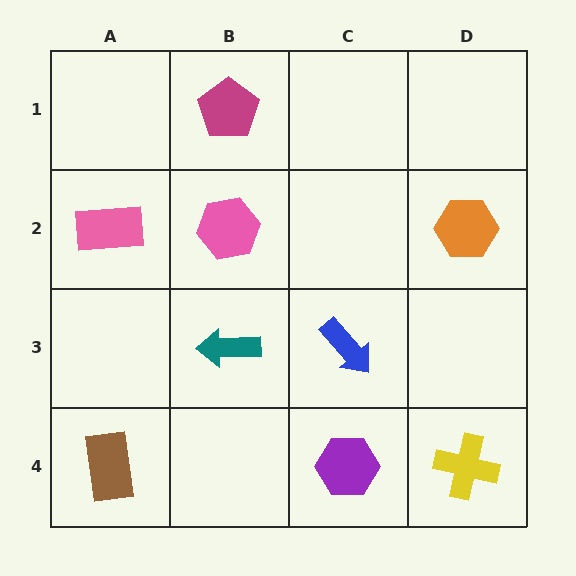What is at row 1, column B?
A magenta pentagon.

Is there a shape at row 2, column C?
No, that cell is empty.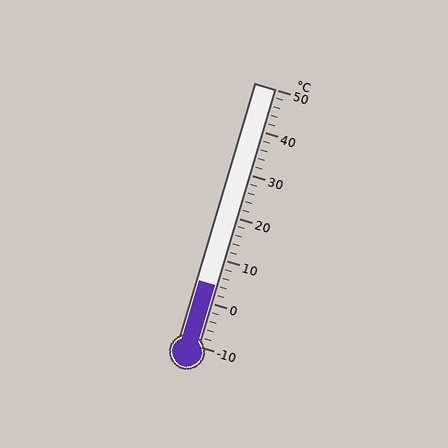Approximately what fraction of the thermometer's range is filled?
The thermometer is filled to approximately 25% of its range.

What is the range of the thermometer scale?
The thermometer scale ranges from -10°C to 50°C.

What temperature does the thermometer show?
The thermometer shows approximately 4°C.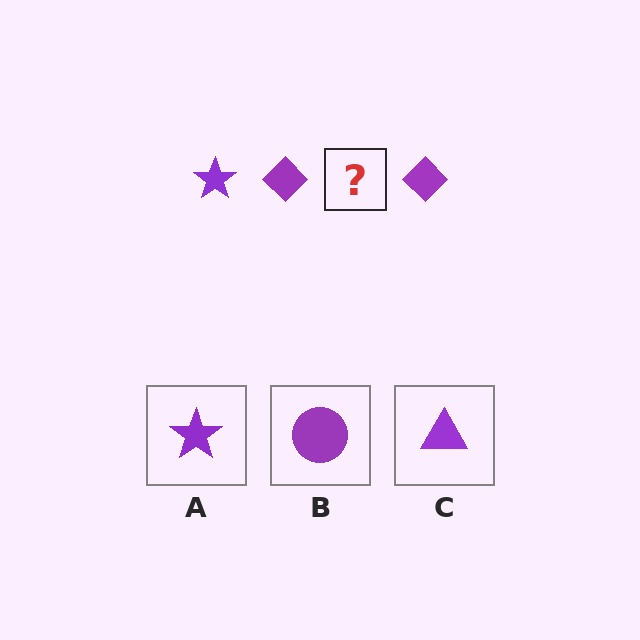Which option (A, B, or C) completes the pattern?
A.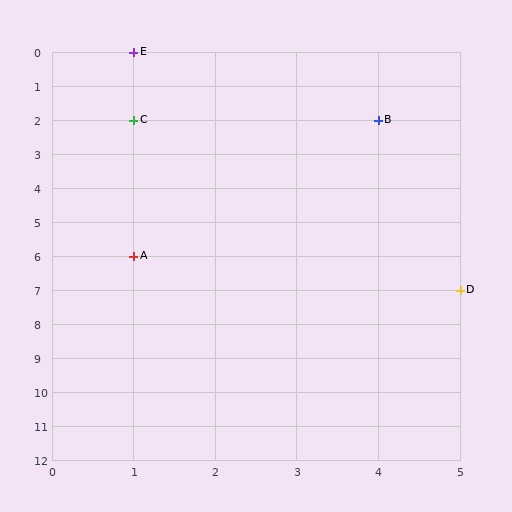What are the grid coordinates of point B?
Point B is at grid coordinates (4, 2).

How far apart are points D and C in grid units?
Points D and C are 4 columns and 5 rows apart (about 6.4 grid units diagonally).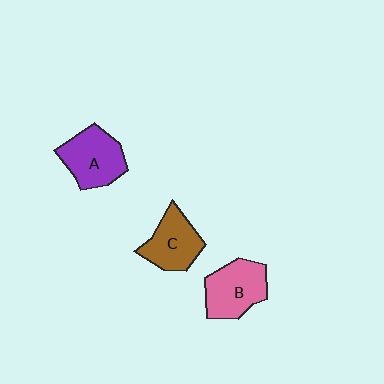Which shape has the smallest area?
Shape C (brown).